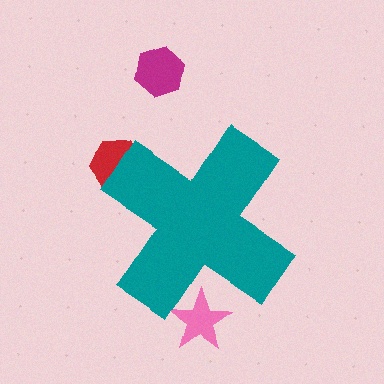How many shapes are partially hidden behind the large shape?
2 shapes are partially hidden.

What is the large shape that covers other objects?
A teal cross.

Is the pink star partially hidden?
Yes, the pink star is partially hidden behind the teal cross.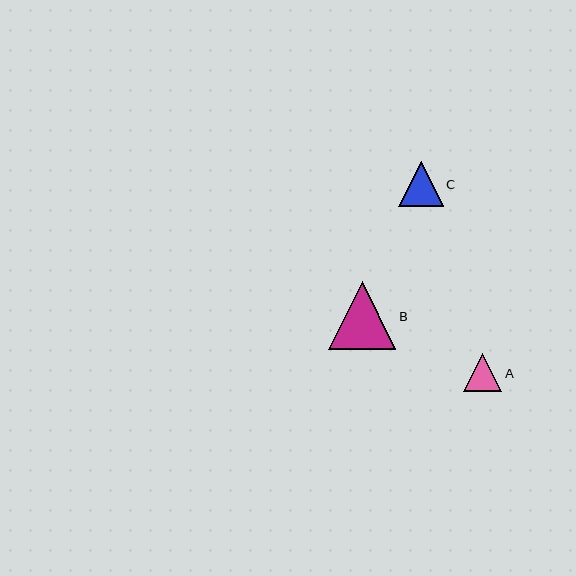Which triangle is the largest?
Triangle B is the largest with a size of approximately 68 pixels.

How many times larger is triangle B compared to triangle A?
Triangle B is approximately 1.8 times the size of triangle A.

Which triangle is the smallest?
Triangle A is the smallest with a size of approximately 38 pixels.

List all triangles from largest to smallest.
From largest to smallest: B, C, A.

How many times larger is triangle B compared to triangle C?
Triangle B is approximately 1.5 times the size of triangle C.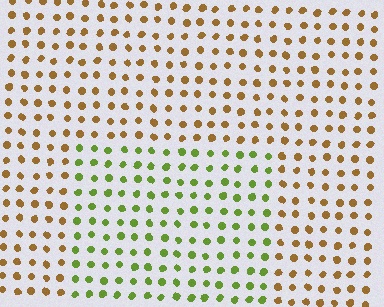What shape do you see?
I see a rectangle.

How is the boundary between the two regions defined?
The boundary is defined purely by a slight shift in hue (about 55 degrees). Spacing, size, and orientation are identical on both sides.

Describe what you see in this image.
The image is filled with small brown elements in a uniform arrangement. A rectangle-shaped region is visible where the elements are tinted to a slightly different hue, forming a subtle color boundary.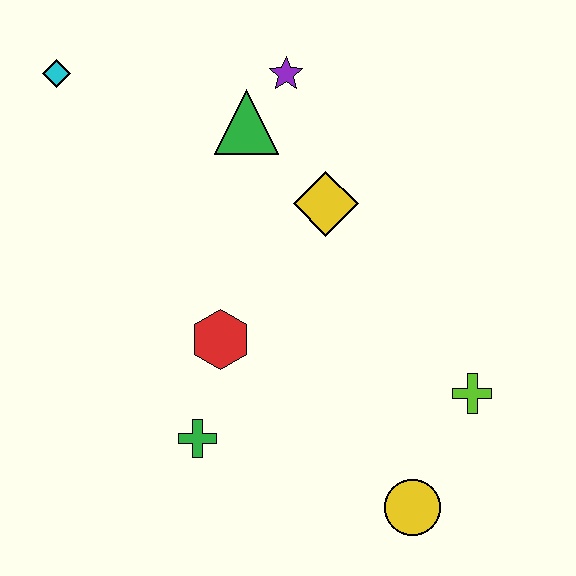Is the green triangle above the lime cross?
Yes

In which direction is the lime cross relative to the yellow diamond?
The lime cross is below the yellow diamond.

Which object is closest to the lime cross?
The yellow circle is closest to the lime cross.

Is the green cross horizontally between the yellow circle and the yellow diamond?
No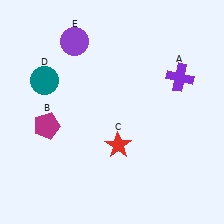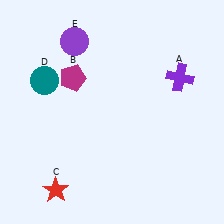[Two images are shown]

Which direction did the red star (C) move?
The red star (C) moved left.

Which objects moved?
The objects that moved are: the magenta pentagon (B), the red star (C).